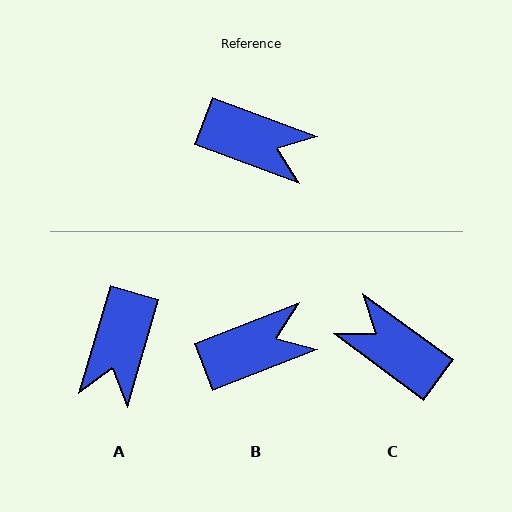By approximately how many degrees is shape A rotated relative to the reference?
Approximately 86 degrees clockwise.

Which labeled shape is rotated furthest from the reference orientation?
C, about 164 degrees away.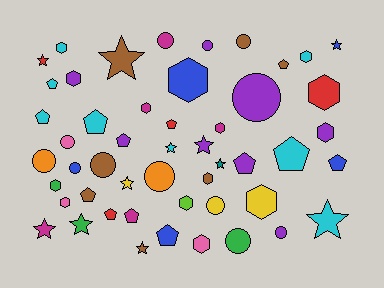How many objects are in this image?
There are 50 objects.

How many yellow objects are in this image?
There are 3 yellow objects.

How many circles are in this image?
There are 12 circles.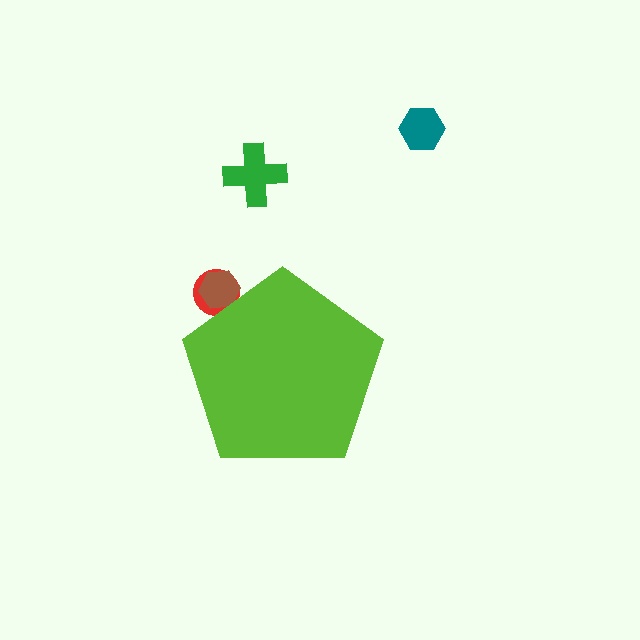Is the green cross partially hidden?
No, the green cross is fully visible.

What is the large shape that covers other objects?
A lime pentagon.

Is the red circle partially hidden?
Yes, the red circle is partially hidden behind the lime pentagon.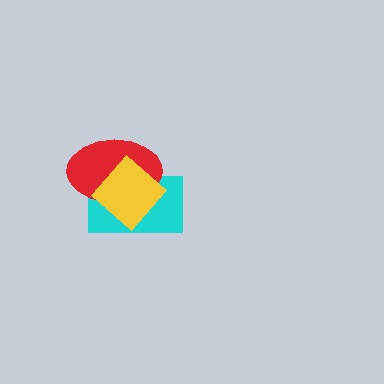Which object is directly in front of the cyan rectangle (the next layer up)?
The red ellipse is directly in front of the cyan rectangle.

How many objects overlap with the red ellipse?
2 objects overlap with the red ellipse.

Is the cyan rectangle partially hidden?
Yes, it is partially covered by another shape.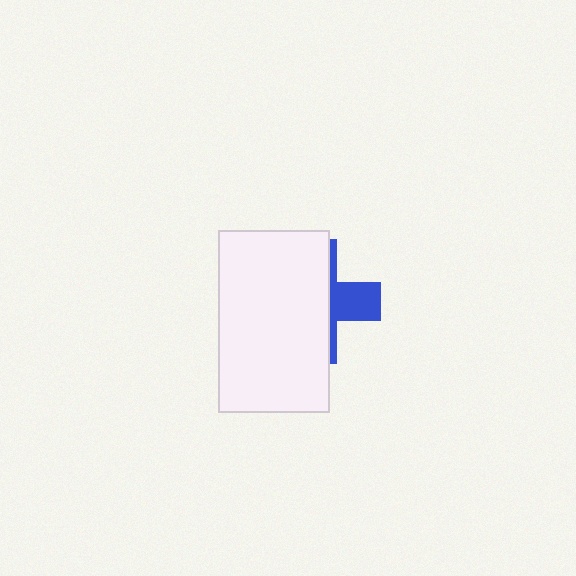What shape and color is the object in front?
The object in front is a white rectangle.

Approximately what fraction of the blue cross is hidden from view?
Roughly 67% of the blue cross is hidden behind the white rectangle.